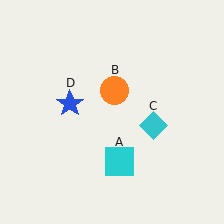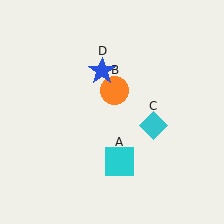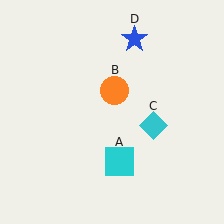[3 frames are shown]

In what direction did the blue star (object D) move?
The blue star (object D) moved up and to the right.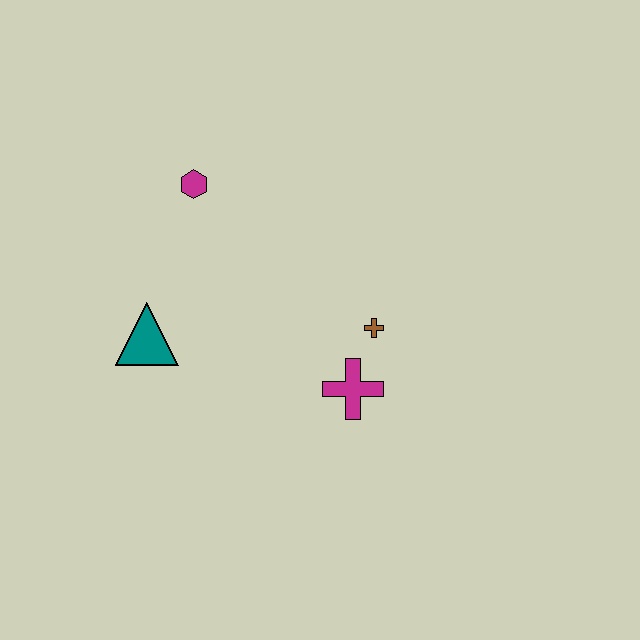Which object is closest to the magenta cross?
The brown cross is closest to the magenta cross.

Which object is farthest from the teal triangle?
The brown cross is farthest from the teal triangle.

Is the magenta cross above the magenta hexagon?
No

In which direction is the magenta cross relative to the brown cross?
The magenta cross is below the brown cross.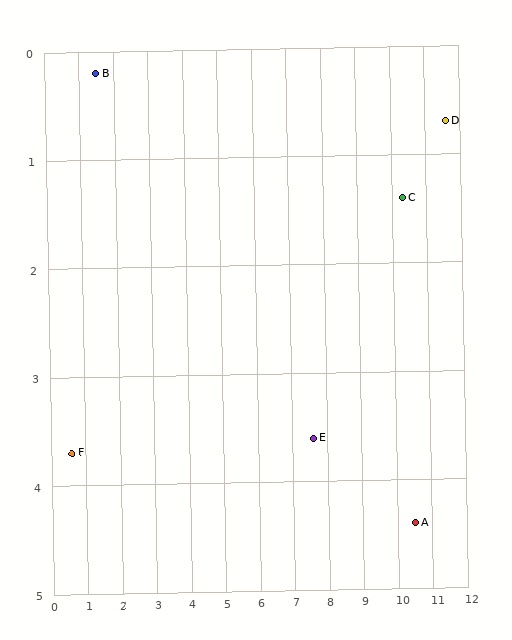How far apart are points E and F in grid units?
Points E and F are about 7.0 grid units apart.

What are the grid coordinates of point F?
Point F is at approximately (0.6, 3.7).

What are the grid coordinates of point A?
Point A is at approximately (10.5, 4.4).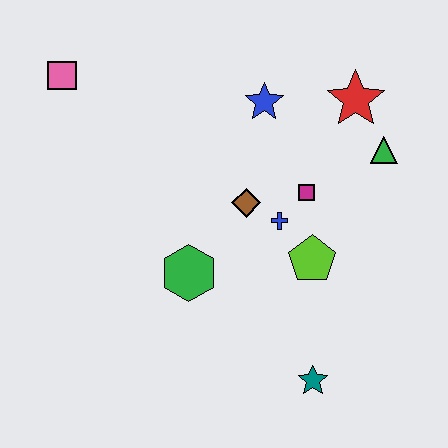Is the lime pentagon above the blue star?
No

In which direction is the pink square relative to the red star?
The pink square is to the left of the red star.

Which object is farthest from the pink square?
The teal star is farthest from the pink square.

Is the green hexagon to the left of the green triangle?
Yes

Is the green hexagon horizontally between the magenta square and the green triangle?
No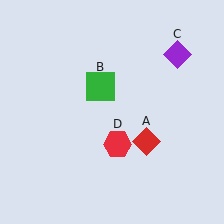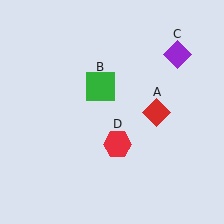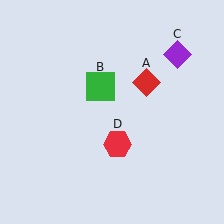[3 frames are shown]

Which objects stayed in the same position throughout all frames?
Green square (object B) and purple diamond (object C) and red hexagon (object D) remained stationary.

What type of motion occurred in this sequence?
The red diamond (object A) rotated counterclockwise around the center of the scene.